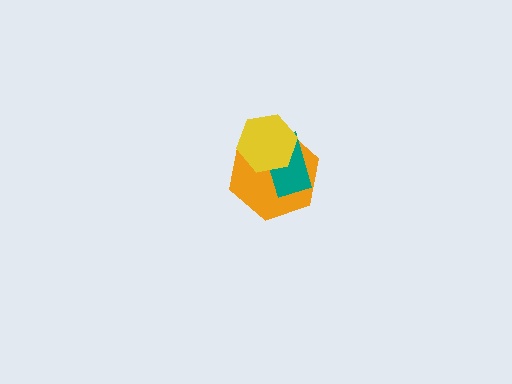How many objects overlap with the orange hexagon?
2 objects overlap with the orange hexagon.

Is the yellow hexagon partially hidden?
No, no other shape covers it.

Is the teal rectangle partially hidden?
Yes, it is partially covered by another shape.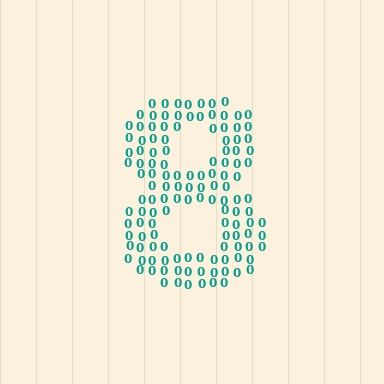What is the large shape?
The large shape is the digit 8.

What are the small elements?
The small elements are digit 0's.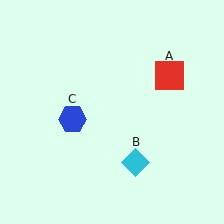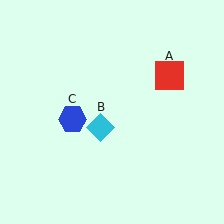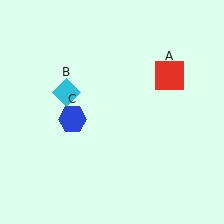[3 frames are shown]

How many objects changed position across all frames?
1 object changed position: cyan diamond (object B).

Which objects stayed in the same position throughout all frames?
Red square (object A) and blue hexagon (object C) remained stationary.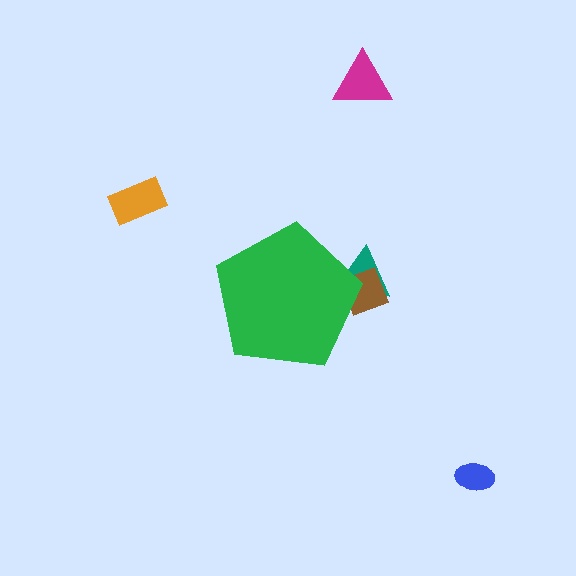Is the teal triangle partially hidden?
Yes, the teal triangle is partially hidden behind the green pentagon.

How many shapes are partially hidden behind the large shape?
2 shapes are partially hidden.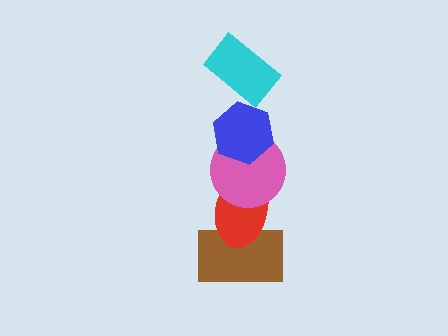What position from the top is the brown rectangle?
The brown rectangle is 5th from the top.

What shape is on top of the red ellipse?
The pink circle is on top of the red ellipse.